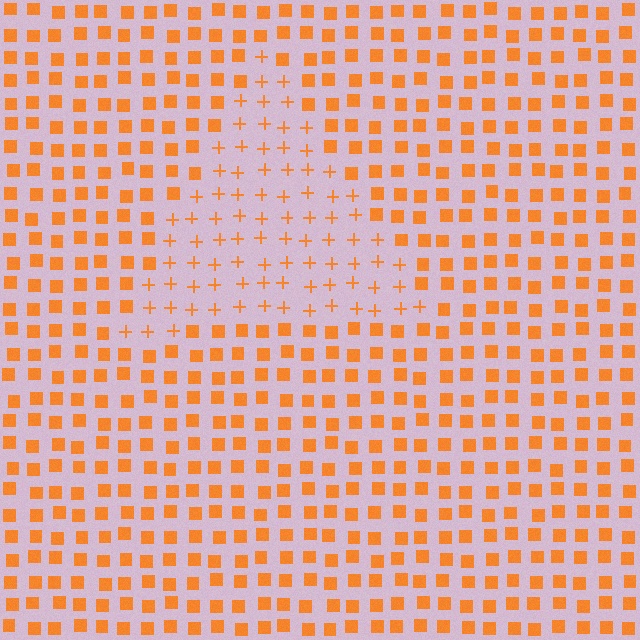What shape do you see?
I see a triangle.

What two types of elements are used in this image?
The image uses plus signs inside the triangle region and squares outside it.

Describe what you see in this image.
The image is filled with small orange elements arranged in a uniform grid. A triangle-shaped region contains plus signs, while the surrounding area contains squares. The boundary is defined purely by the change in element shape.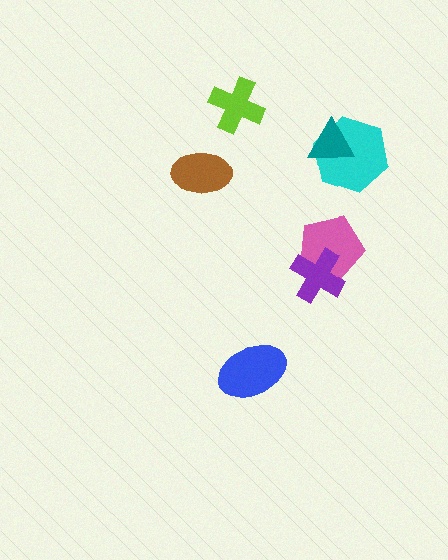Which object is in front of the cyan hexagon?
The teal triangle is in front of the cyan hexagon.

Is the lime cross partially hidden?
No, no other shape covers it.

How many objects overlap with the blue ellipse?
0 objects overlap with the blue ellipse.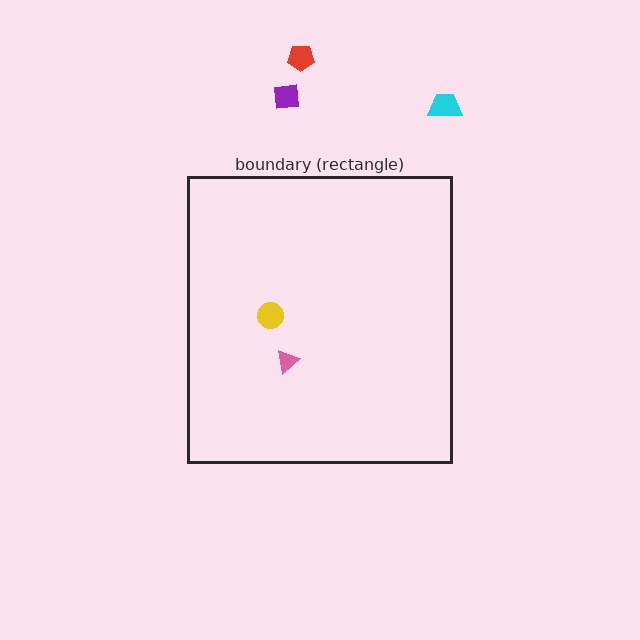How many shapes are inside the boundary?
2 inside, 3 outside.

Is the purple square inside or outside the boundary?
Outside.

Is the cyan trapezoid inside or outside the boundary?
Outside.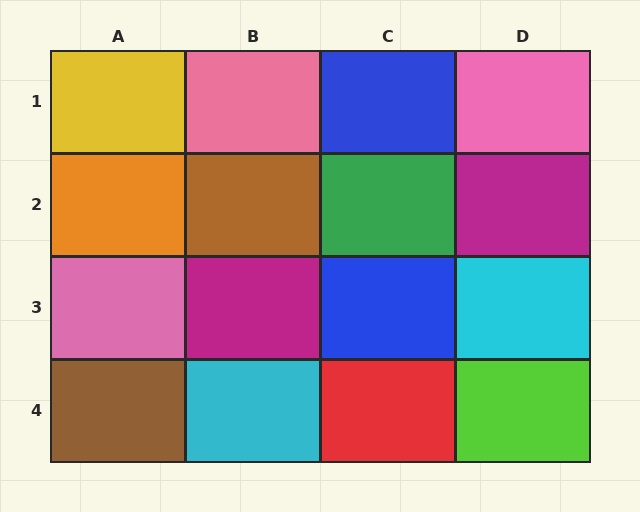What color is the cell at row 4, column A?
Brown.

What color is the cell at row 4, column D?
Lime.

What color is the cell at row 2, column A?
Orange.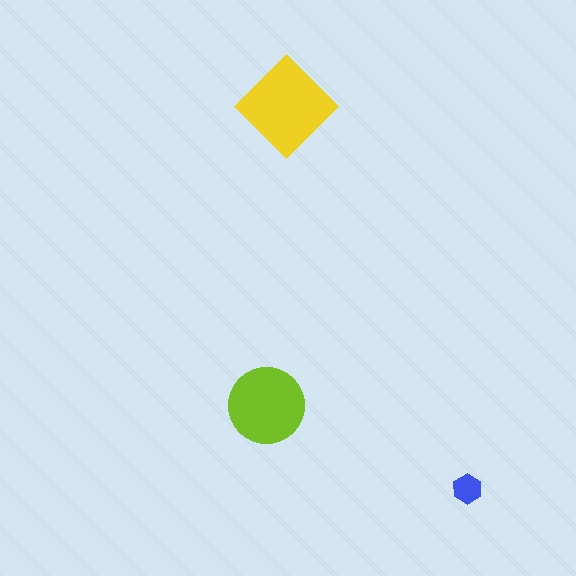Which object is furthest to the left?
The lime circle is leftmost.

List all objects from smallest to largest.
The blue hexagon, the lime circle, the yellow diamond.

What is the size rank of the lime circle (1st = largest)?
2nd.